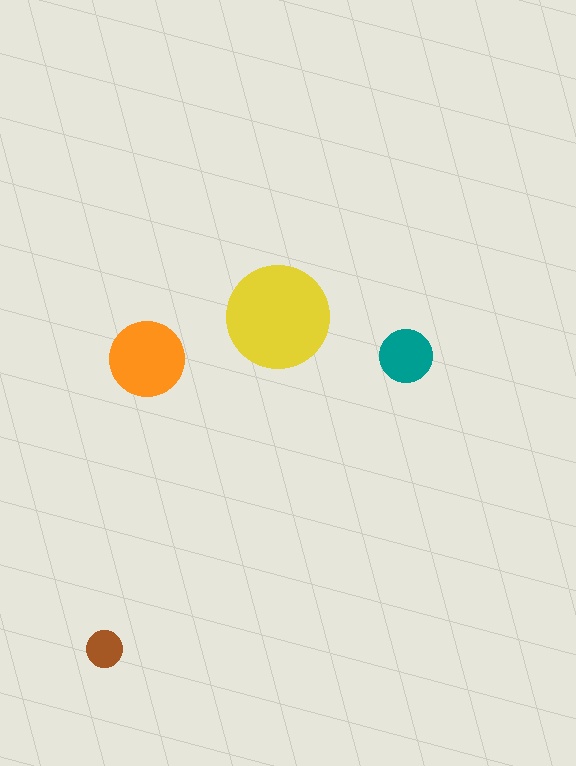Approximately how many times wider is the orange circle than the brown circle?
About 2 times wider.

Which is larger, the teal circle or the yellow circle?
The yellow one.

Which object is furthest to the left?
The brown circle is leftmost.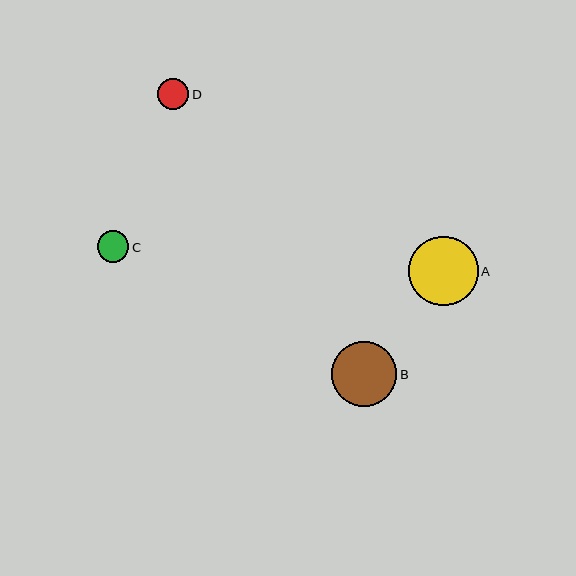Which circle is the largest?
Circle A is the largest with a size of approximately 69 pixels.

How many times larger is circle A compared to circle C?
Circle A is approximately 2.2 times the size of circle C.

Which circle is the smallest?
Circle D is the smallest with a size of approximately 31 pixels.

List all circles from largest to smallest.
From largest to smallest: A, B, C, D.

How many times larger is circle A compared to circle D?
Circle A is approximately 2.2 times the size of circle D.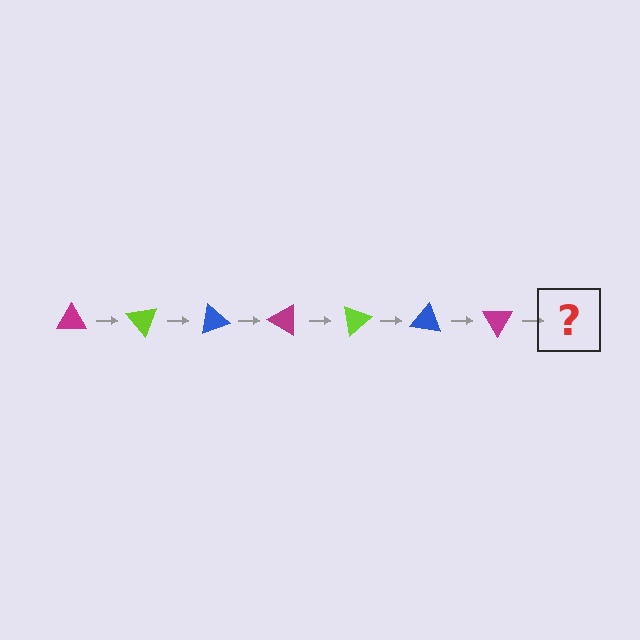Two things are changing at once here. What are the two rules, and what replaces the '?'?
The two rules are that it rotates 50 degrees each step and the color cycles through magenta, lime, and blue. The '?' should be a lime triangle, rotated 350 degrees from the start.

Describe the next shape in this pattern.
It should be a lime triangle, rotated 350 degrees from the start.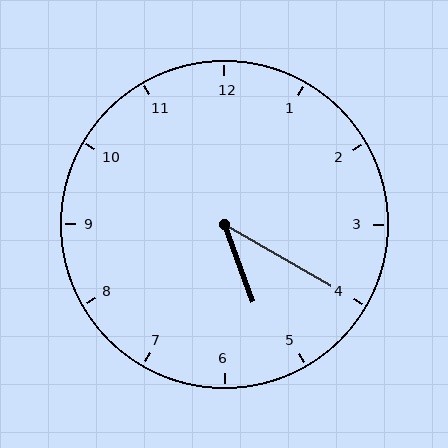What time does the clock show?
5:20.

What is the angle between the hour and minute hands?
Approximately 40 degrees.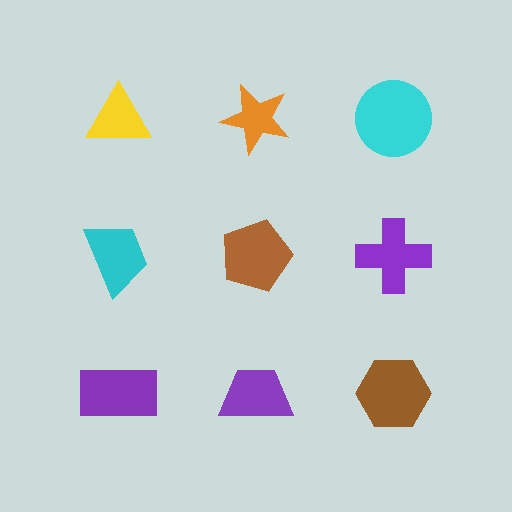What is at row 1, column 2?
An orange star.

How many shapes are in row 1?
3 shapes.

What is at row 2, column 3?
A purple cross.